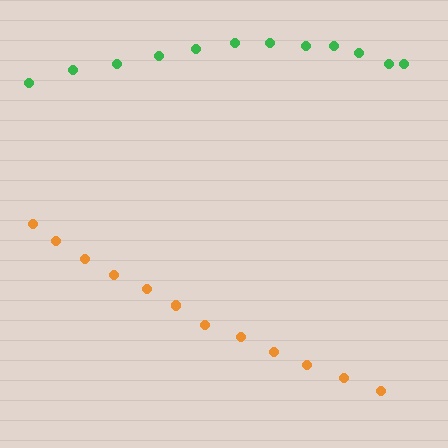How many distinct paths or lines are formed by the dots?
There are 2 distinct paths.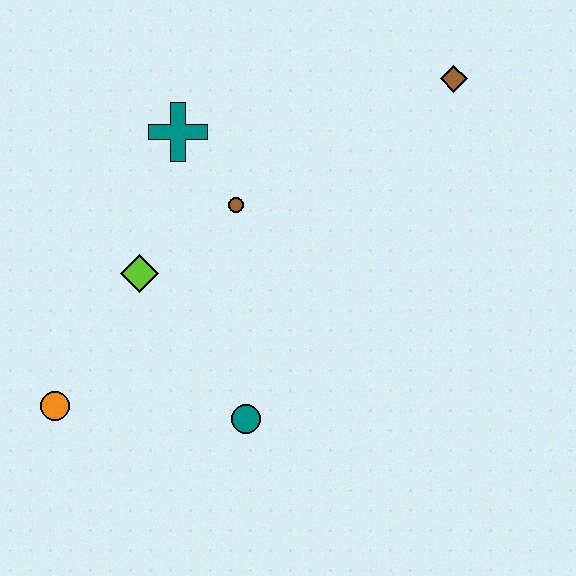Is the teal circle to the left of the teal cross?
No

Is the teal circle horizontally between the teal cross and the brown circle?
No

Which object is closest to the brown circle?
The teal cross is closest to the brown circle.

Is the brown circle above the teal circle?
Yes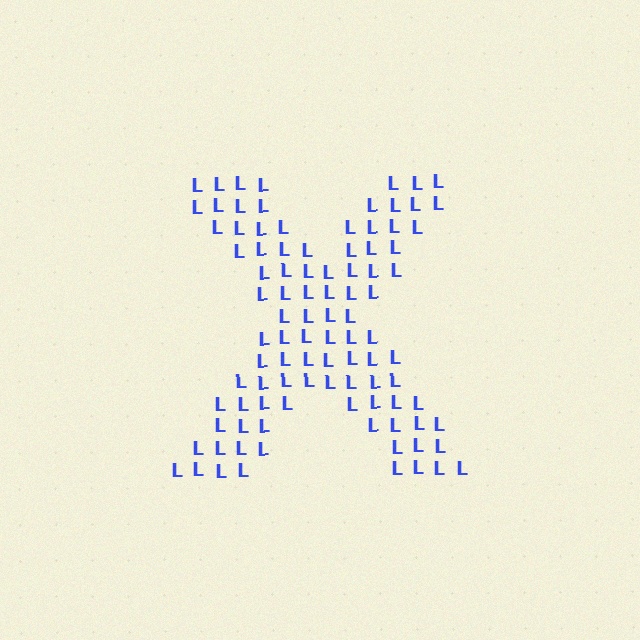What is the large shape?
The large shape is the letter X.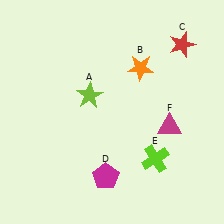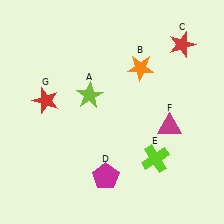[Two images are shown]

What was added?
A red star (G) was added in Image 2.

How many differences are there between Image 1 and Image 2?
There is 1 difference between the two images.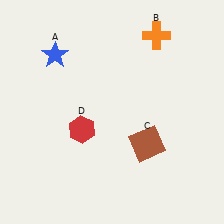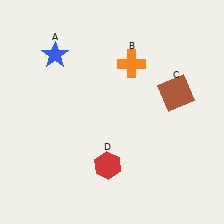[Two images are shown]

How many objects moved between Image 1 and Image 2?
3 objects moved between the two images.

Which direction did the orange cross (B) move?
The orange cross (B) moved down.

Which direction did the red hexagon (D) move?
The red hexagon (D) moved down.